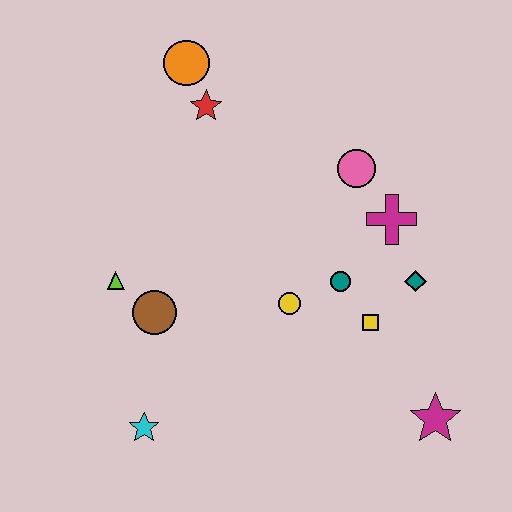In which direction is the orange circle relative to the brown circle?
The orange circle is above the brown circle.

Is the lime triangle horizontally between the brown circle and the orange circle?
No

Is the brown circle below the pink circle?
Yes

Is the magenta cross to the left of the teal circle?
No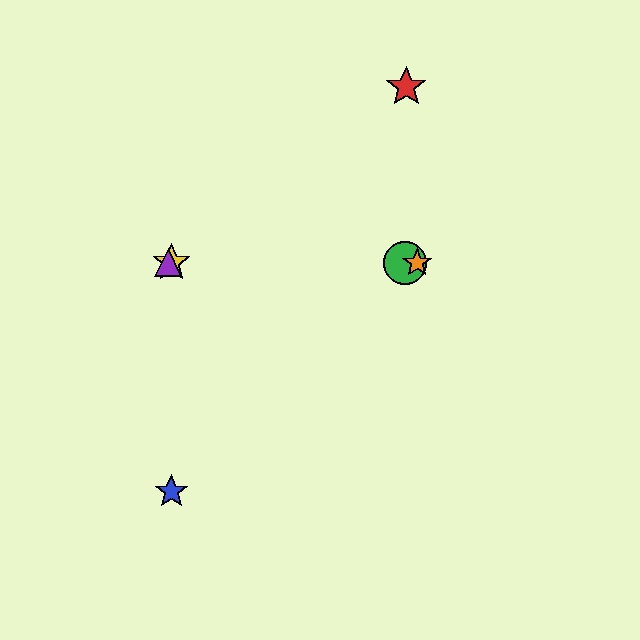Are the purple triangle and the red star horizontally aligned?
No, the purple triangle is at y≈263 and the red star is at y≈87.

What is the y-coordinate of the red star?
The red star is at y≈87.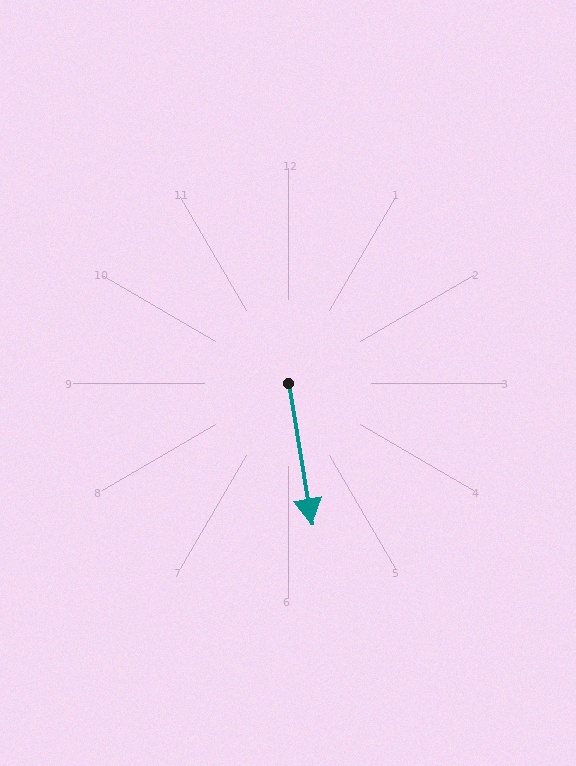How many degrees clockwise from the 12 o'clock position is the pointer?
Approximately 171 degrees.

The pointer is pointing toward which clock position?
Roughly 6 o'clock.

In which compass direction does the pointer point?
South.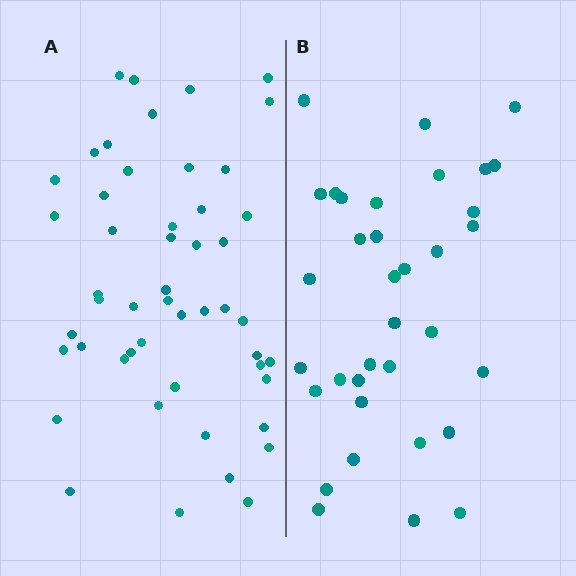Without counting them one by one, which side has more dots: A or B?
Region A (the left region) has more dots.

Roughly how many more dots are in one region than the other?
Region A has approximately 15 more dots than region B.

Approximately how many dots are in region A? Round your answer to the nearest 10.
About 50 dots.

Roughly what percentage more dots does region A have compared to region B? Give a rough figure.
About 45% more.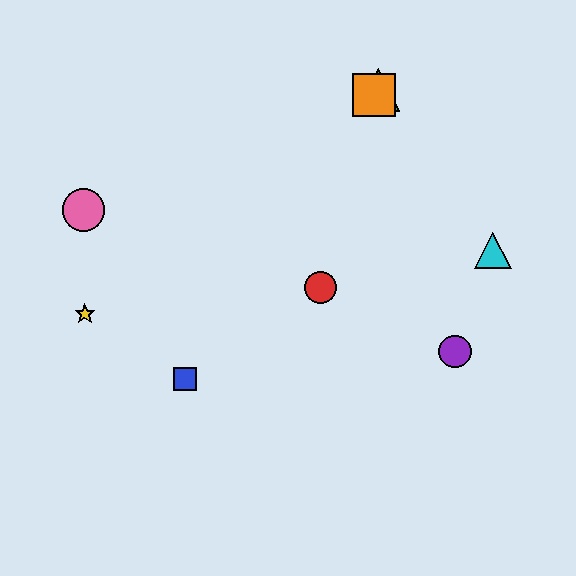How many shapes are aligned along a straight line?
3 shapes (the blue square, the green triangle, the orange square) are aligned along a straight line.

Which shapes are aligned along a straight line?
The blue square, the green triangle, the orange square are aligned along a straight line.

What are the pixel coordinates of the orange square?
The orange square is at (374, 95).